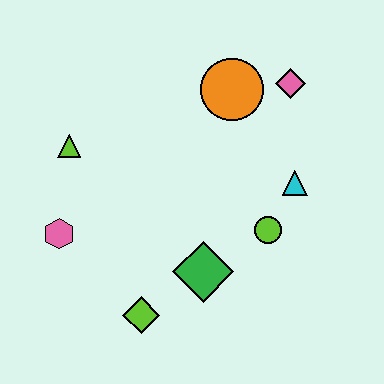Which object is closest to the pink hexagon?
The lime triangle is closest to the pink hexagon.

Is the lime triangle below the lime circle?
No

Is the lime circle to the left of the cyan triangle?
Yes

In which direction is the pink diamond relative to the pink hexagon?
The pink diamond is to the right of the pink hexagon.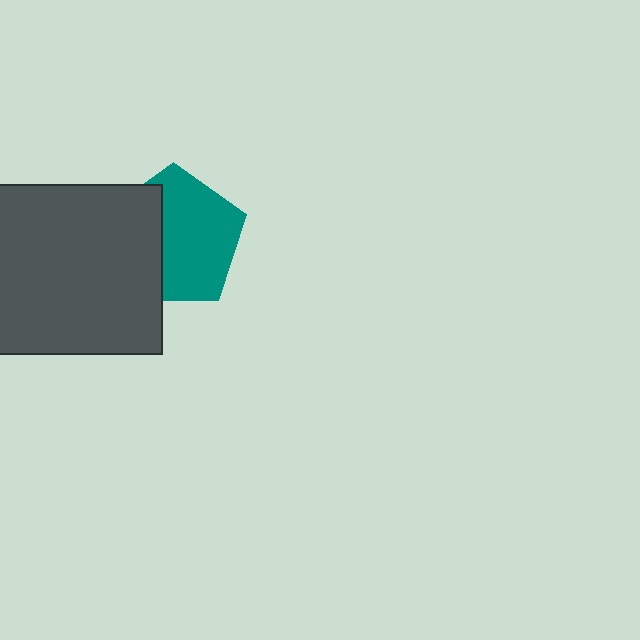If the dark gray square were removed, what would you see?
You would see the complete teal pentagon.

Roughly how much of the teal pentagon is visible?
About half of it is visible (roughly 61%).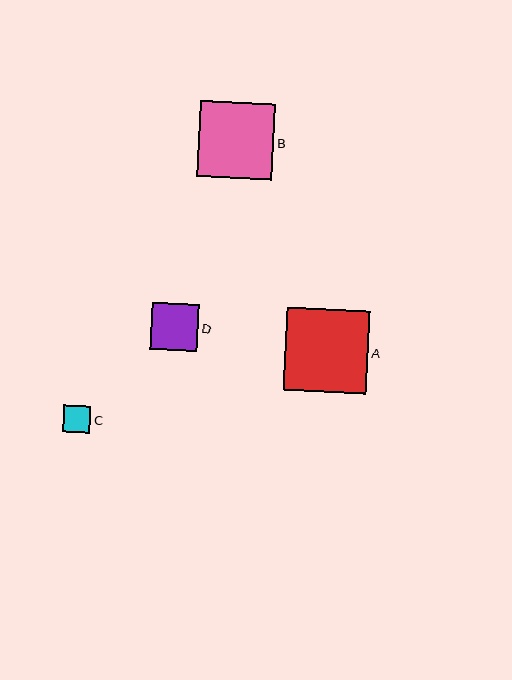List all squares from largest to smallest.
From largest to smallest: A, B, D, C.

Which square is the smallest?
Square C is the smallest with a size of approximately 27 pixels.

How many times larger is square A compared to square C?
Square A is approximately 3.1 times the size of square C.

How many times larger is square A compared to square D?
Square A is approximately 1.8 times the size of square D.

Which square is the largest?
Square A is the largest with a size of approximately 83 pixels.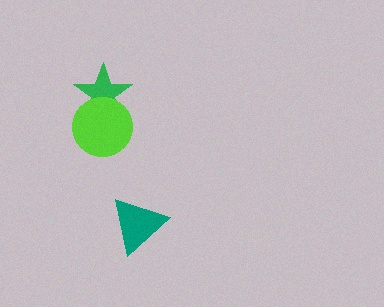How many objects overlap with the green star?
1 object overlaps with the green star.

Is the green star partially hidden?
Yes, it is partially covered by another shape.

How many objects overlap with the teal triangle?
0 objects overlap with the teal triangle.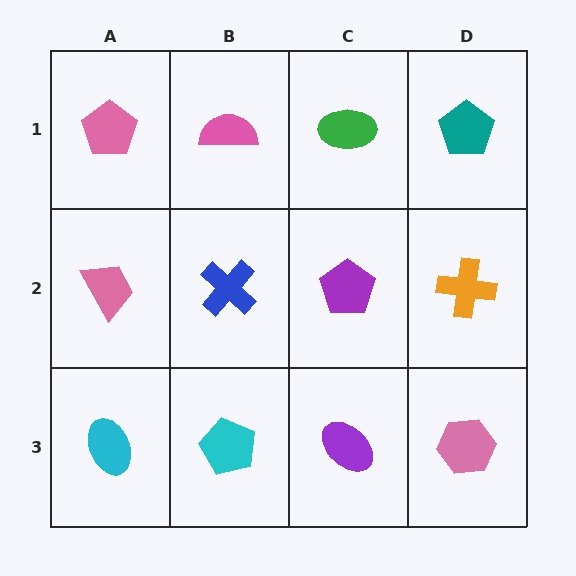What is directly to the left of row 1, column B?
A pink pentagon.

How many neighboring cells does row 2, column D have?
3.